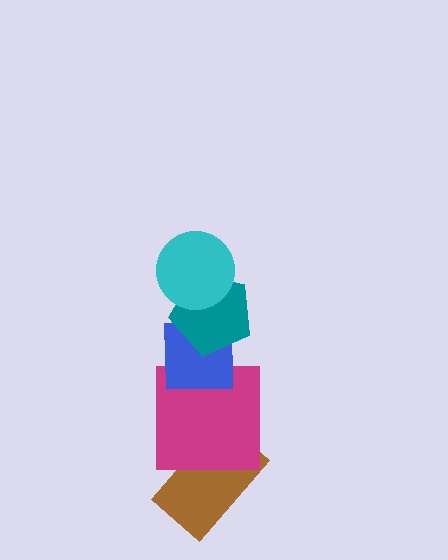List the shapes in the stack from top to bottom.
From top to bottom: the cyan circle, the teal pentagon, the blue square, the magenta square, the brown rectangle.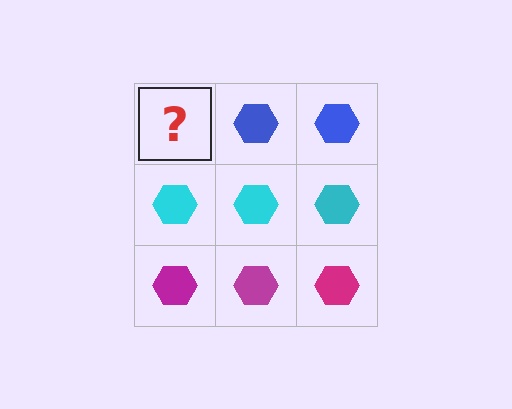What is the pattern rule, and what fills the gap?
The rule is that each row has a consistent color. The gap should be filled with a blue hexagon.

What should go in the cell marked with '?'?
The missing cell should contain a blue hexagon.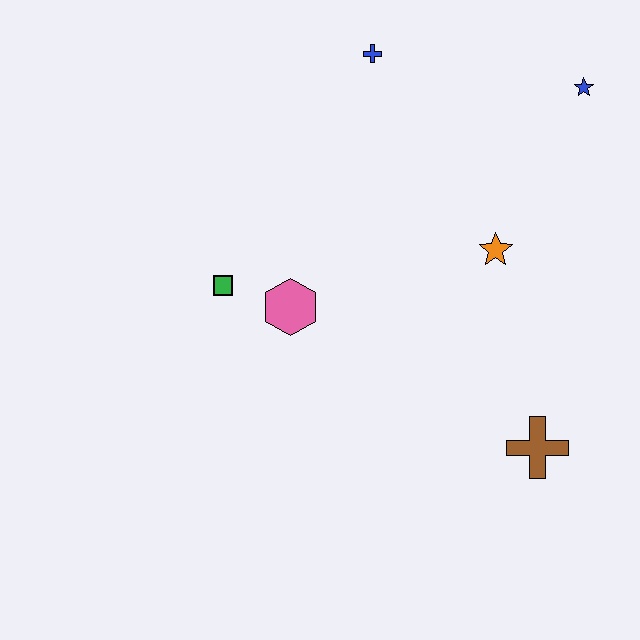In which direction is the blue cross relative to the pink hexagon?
The blue cross is above the pink hexagon.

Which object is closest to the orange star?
The blue star is closest to the orange star.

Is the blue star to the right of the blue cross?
Yes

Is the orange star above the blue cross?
No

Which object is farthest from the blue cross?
The brown cross is farthest from the blue cross.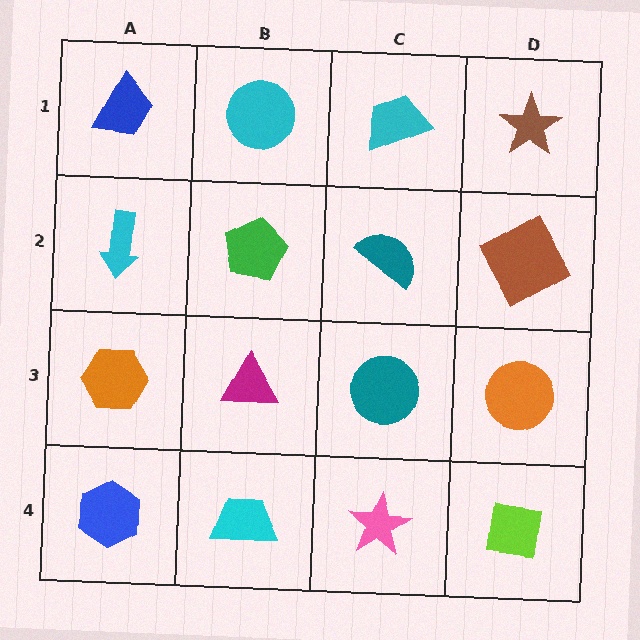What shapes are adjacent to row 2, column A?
A blue trapezoid (row 1, column A), an orange hexagon (row 3, column A), a green pentagon (row 2, column B).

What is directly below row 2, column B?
A magenta triangle.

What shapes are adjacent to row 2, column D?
A brown star (row 1, column D), an orange circle (row 3, column D), a teal semicircle (row 2, column C).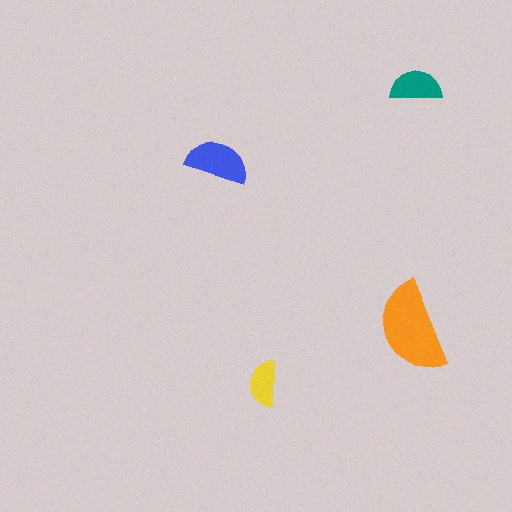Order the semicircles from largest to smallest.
the orange one, the blue one, the teal one, the yellow one.